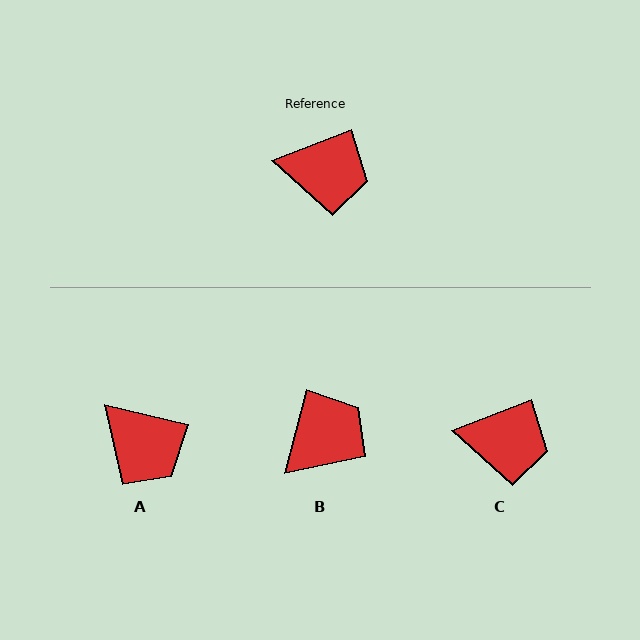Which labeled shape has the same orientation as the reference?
C.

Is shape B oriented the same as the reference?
No, it is off by about 54 degrees.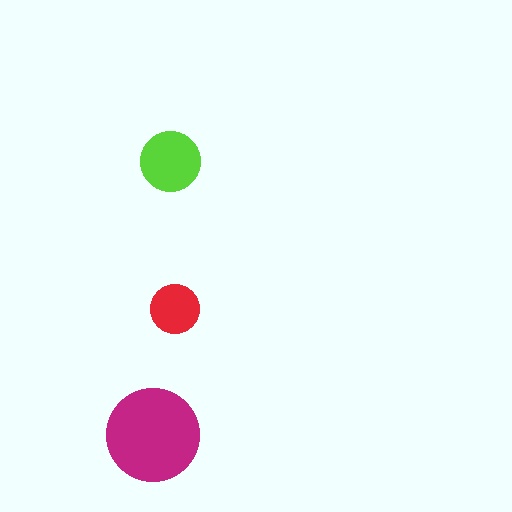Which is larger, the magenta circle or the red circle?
The magenta one.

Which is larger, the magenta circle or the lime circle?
The magenta one.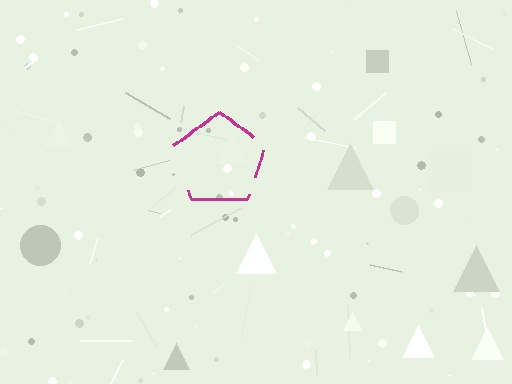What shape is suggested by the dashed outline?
The dashed outline suggests a pentagon.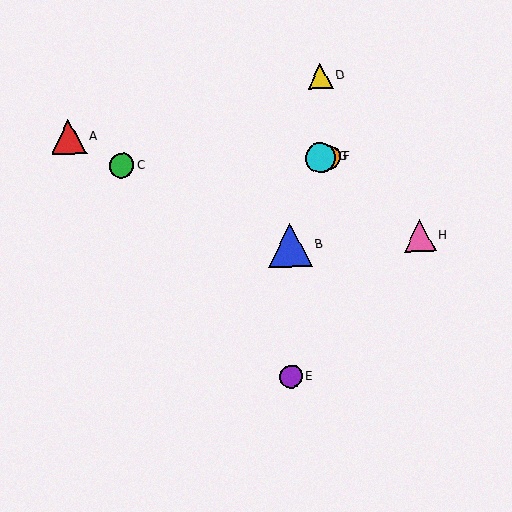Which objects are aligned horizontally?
Objects C, F, G are aligned horizontally.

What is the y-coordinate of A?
Object A is at y≈137.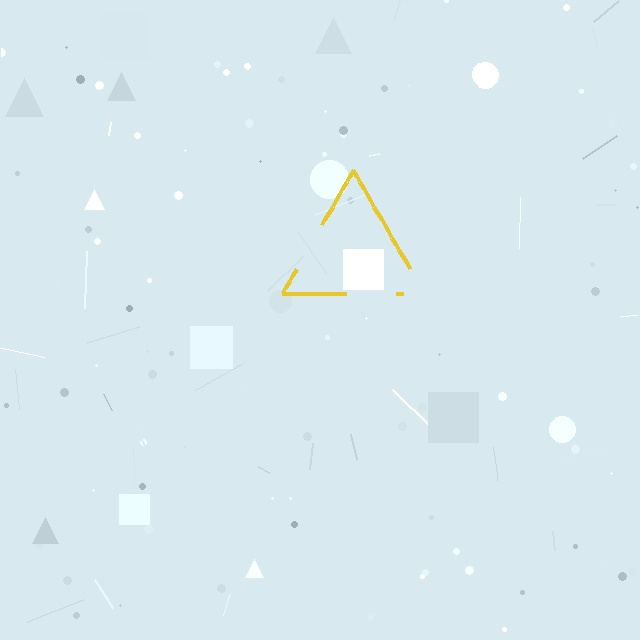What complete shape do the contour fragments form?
The contour fragments form a triangle.